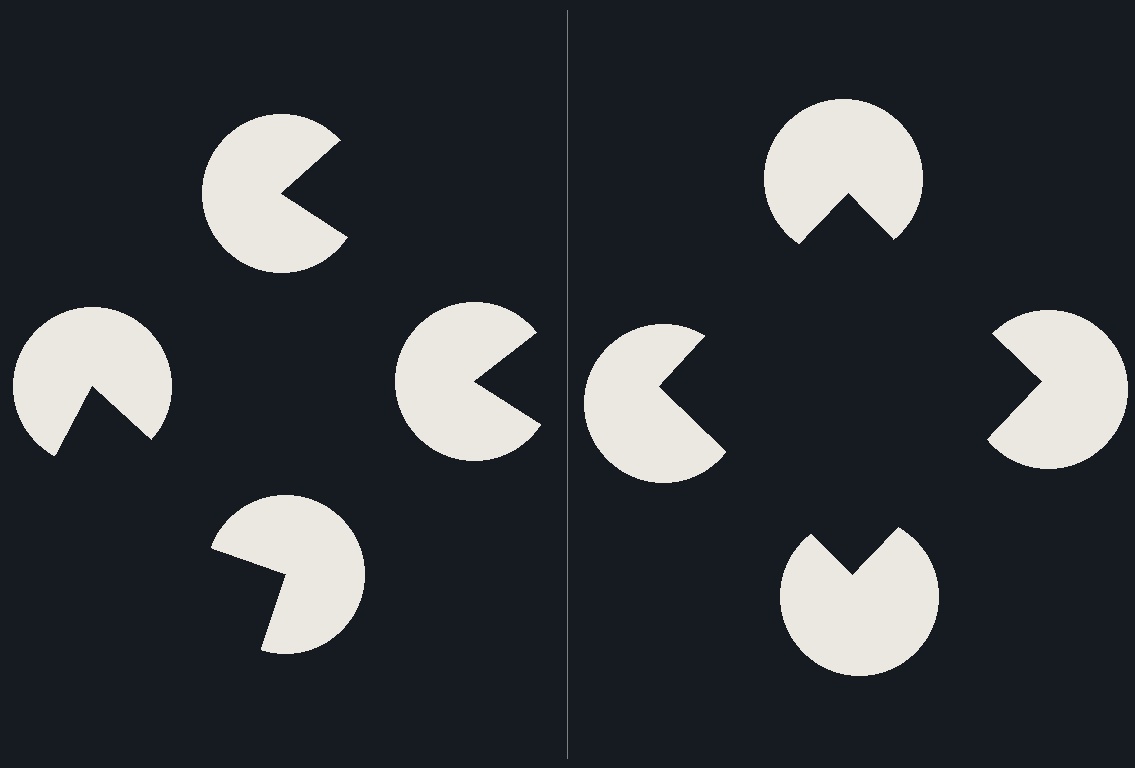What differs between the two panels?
The pac-man discs are positioned identically on both sides; only the wedge orientations differ. On the right they align to a square; on the left they are misaligned.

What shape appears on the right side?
An illusory square.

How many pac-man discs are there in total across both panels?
8 — 4 on each side.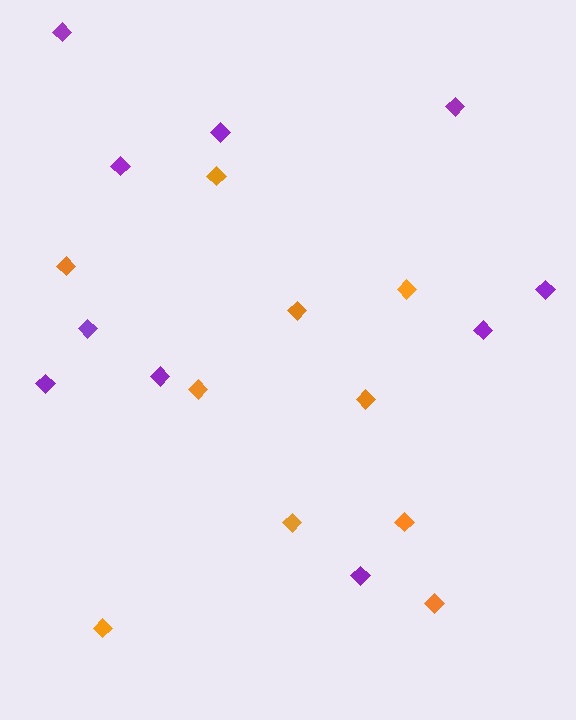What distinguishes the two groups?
There are 2 groups: one group of purple diamonds (10) and one group of orange diamonds (10).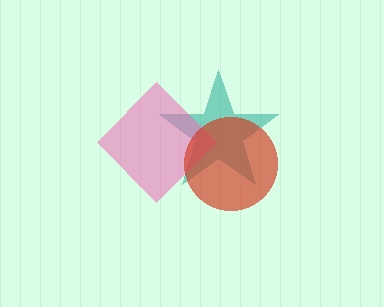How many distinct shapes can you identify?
There are 3 distinct shapes: a teal star, a pink diamond, a red circle.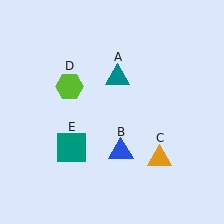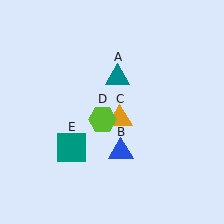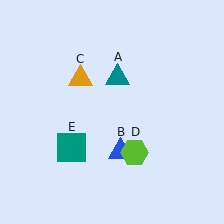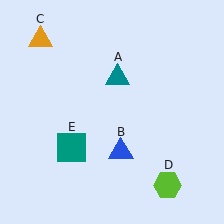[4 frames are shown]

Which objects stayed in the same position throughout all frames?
Teal triangle (object A) and blue triangle (object B) and teal square (object E) remained stationary.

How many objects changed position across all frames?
2 objects changed position: orange triangle (object C), lime hexagon (object D).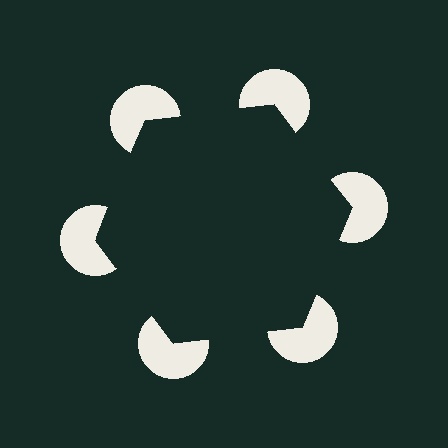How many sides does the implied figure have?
6 sides.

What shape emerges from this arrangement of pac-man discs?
An illusory hexagon — its edges are inferred from the aligned wedge cuts in the pac-man discs, not physically drawn.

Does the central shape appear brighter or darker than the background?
It typically appears slightly darker than the background, even though no actual brightness change is drawn.